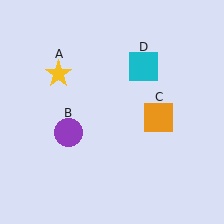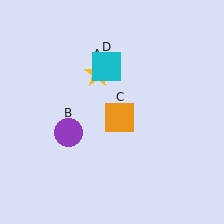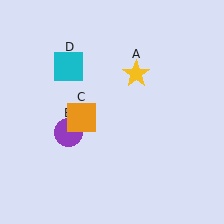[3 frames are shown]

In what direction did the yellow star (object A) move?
The yellow star (object A) moved right.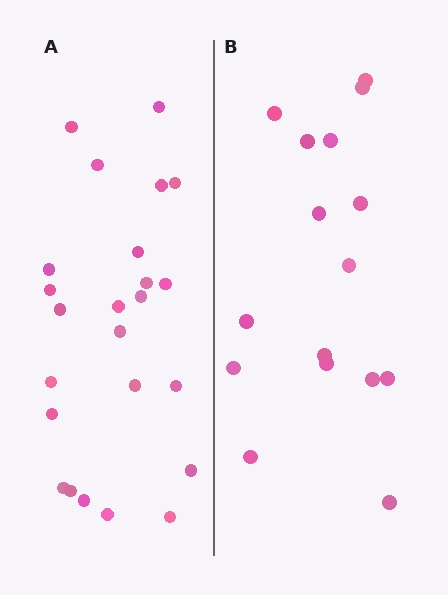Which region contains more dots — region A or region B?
Region A (the left region) has more dots.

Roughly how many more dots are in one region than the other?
Region A has roughly 8 or so more dots than region B.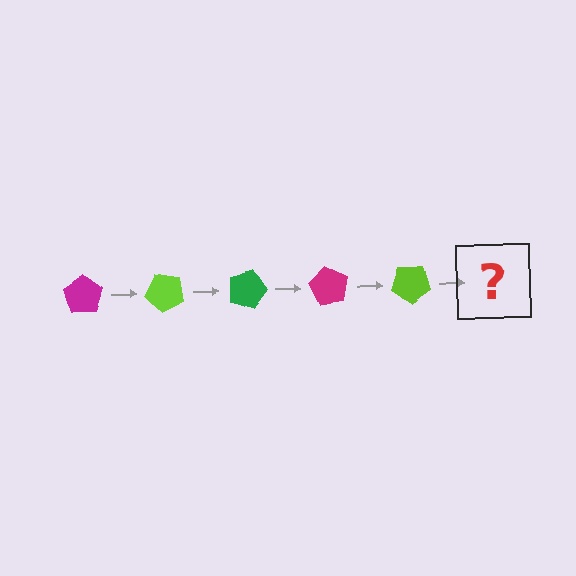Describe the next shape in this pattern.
It should be a green pentagon, rotated 225 degrees from the start.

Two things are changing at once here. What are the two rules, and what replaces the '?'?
The two rules are that it rotates 45 degrees each step and the color cycles through magenta, lime, and green. The '?' should be a green pentagon, rotated 225 degrees from the start.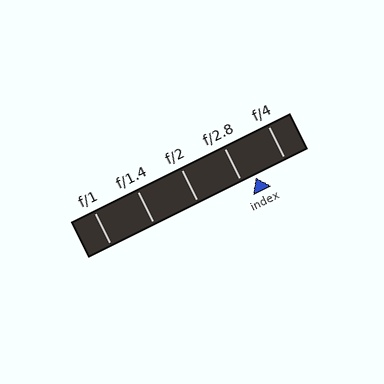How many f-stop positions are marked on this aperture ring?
There are 5 f-stop positions marked.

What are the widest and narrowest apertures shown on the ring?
The widest aperture shown is f/1 and the narrowest is f/4.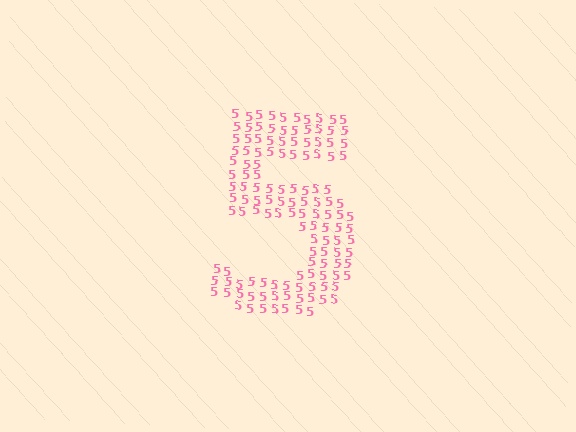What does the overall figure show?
The overall figure shows the digit 5.